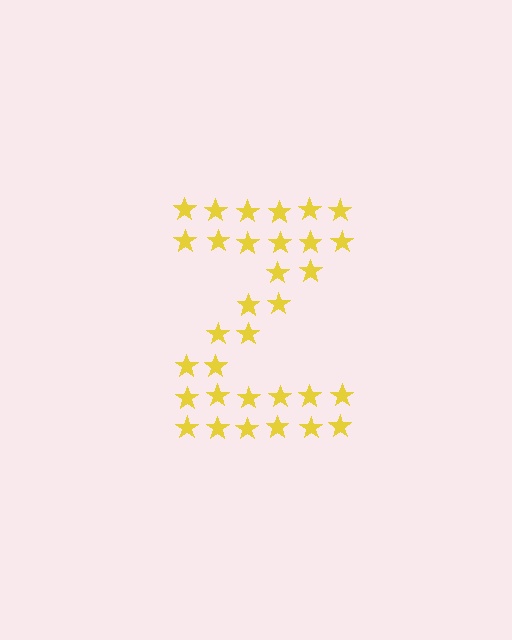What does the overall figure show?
The overall figure shows the letter Z.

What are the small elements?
The small elements are stars.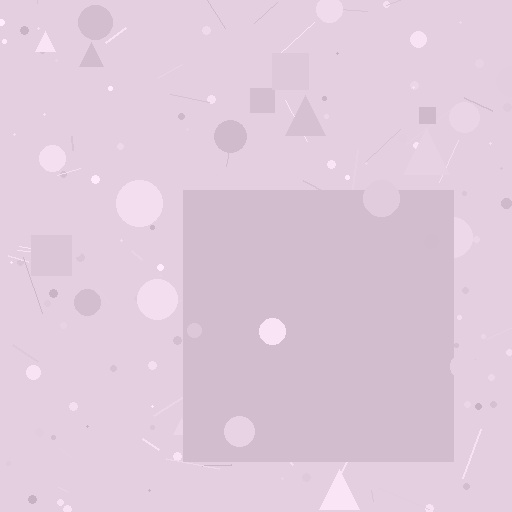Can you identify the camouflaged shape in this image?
The camouflaged shape is a square.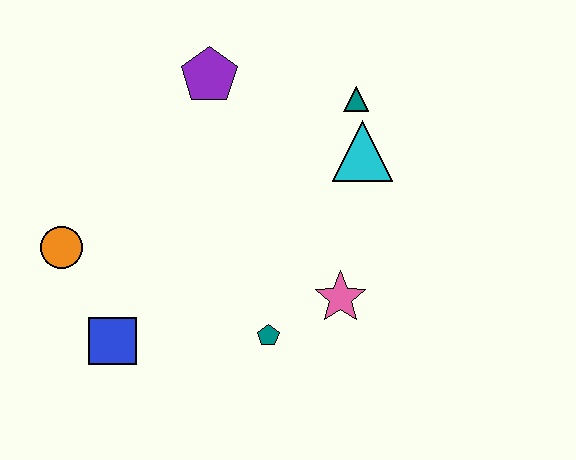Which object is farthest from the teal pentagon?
The purple pentagon is farthest from the teal pentagon.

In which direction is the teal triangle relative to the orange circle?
The teal triangle is to the right of the orange circle.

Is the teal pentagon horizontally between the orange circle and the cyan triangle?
Yes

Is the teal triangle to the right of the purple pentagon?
Yes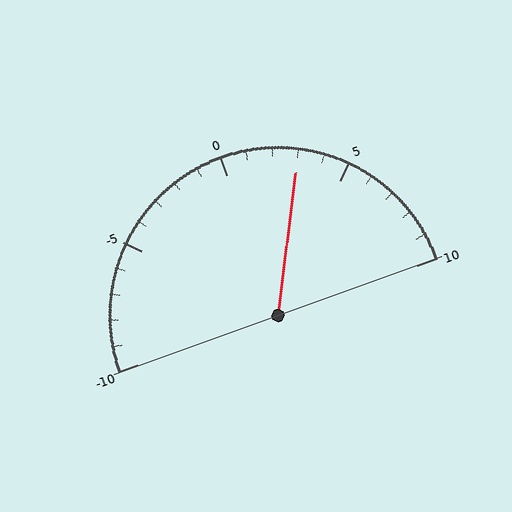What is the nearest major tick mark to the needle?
The nearest major tick mark is 5.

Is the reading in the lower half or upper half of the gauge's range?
The reading is in the upper half of the range (-10 to 10).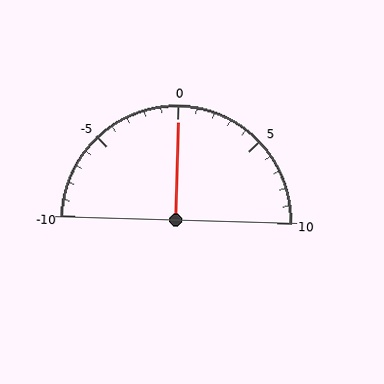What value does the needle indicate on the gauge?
The needle indicates approximately 0.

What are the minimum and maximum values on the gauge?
The gauge ranges from -10 to 10.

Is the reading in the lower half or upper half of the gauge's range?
The reading is in the upper half of the range (-10 to 10).